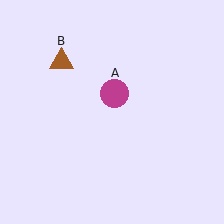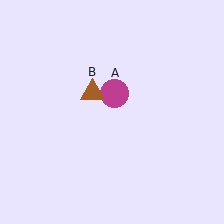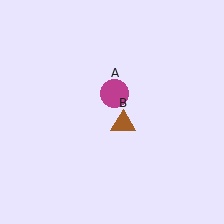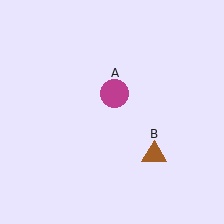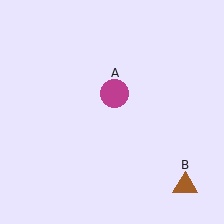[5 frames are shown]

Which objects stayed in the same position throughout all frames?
Magenta circle (object A) remained stationary.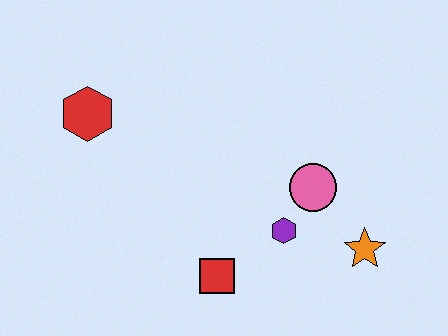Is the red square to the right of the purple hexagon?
No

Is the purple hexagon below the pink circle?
Yes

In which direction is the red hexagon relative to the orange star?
The red hexagon is to the left of the orange star.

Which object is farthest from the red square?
The red hexagon is farthest from the red square.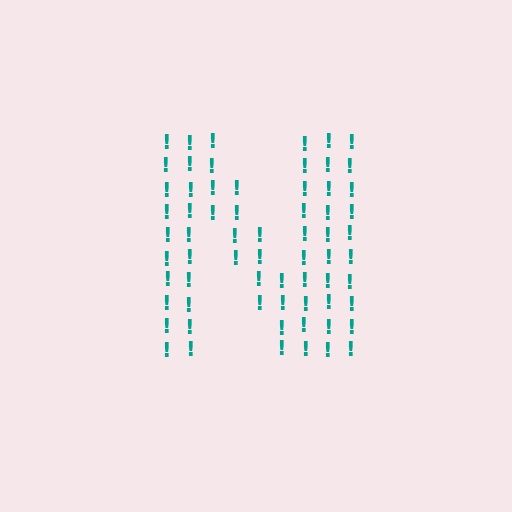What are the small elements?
The small elements are exclamation marks.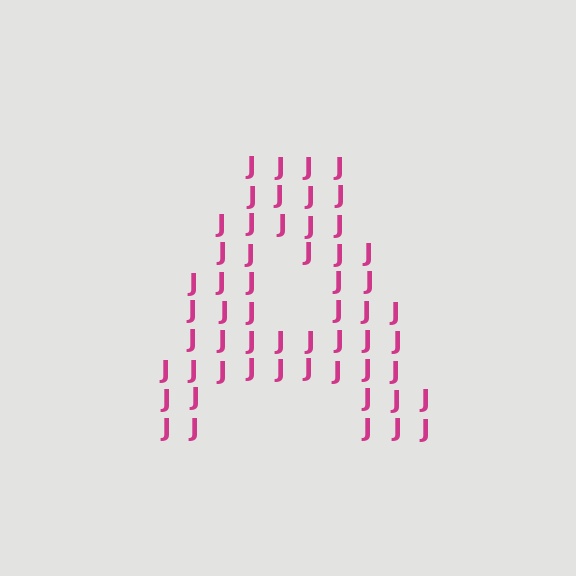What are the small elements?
The small elements are letter J's.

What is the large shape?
The large shape is the letter A.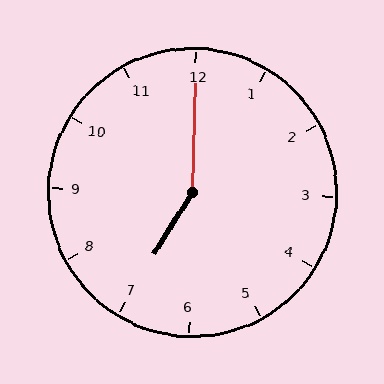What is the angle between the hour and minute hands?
Approximately 150 degrees.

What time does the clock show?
7:00.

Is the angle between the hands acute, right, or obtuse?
It is obtuse.